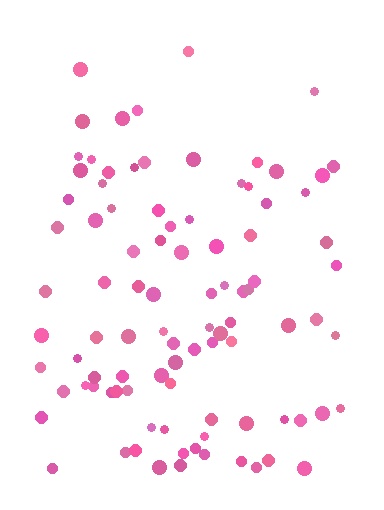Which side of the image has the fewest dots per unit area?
The top.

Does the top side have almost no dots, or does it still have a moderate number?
Still a moderate number, just noticeably fewer than the bottom.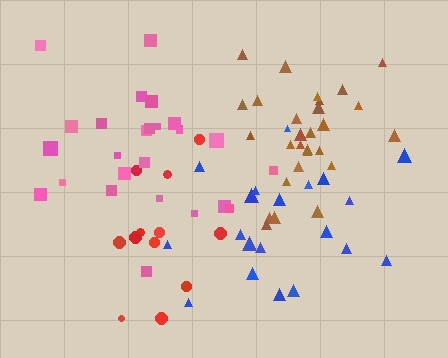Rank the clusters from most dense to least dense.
brown, pink, blue, red.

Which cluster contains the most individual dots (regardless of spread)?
Brown (29).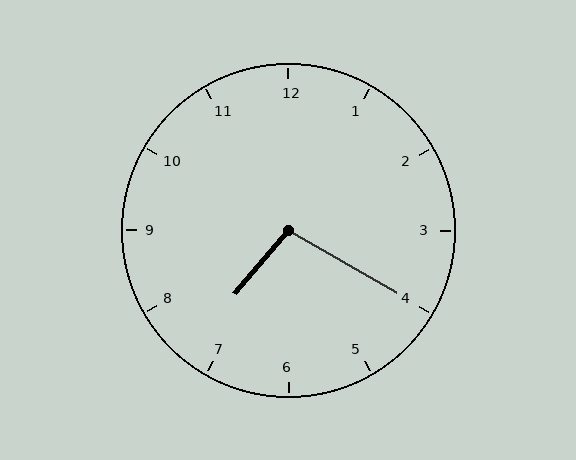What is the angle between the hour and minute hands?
Approximately 100 degrees.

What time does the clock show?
7:20.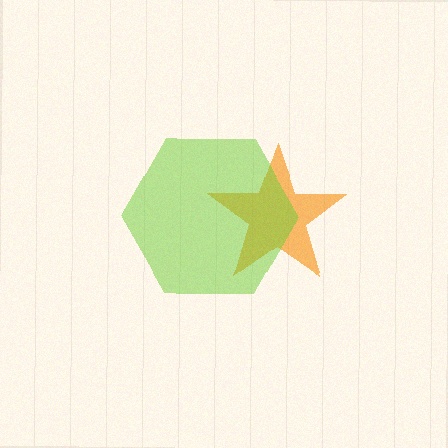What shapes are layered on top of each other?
The layered shapes are: an orange star, a lime hexagon.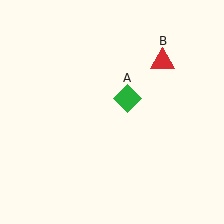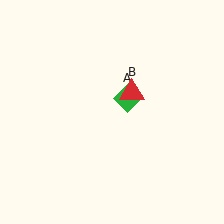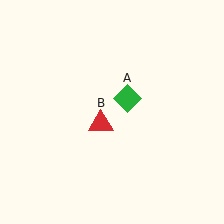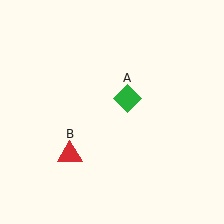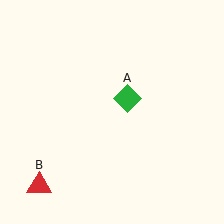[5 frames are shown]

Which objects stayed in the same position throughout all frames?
Green diamond (object A) remained stationary.